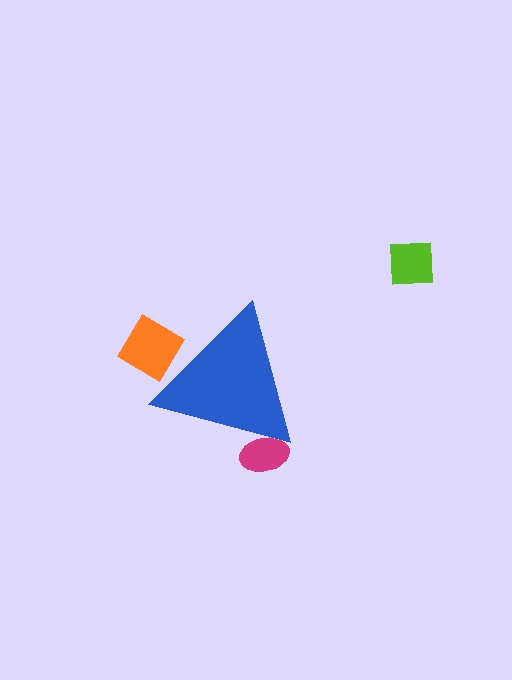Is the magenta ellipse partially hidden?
Yes, the magenta ellipse is partially hidden behind the blue triangle.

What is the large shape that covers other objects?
A blue triangle.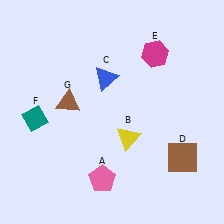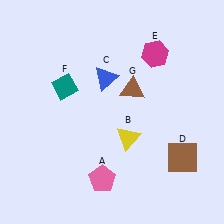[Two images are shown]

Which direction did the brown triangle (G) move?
The brown triangle (G) moved right.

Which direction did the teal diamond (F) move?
The teal diamond (F) moved up.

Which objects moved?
The objects that moved are: the teal diamond (F), the brown triangle (G).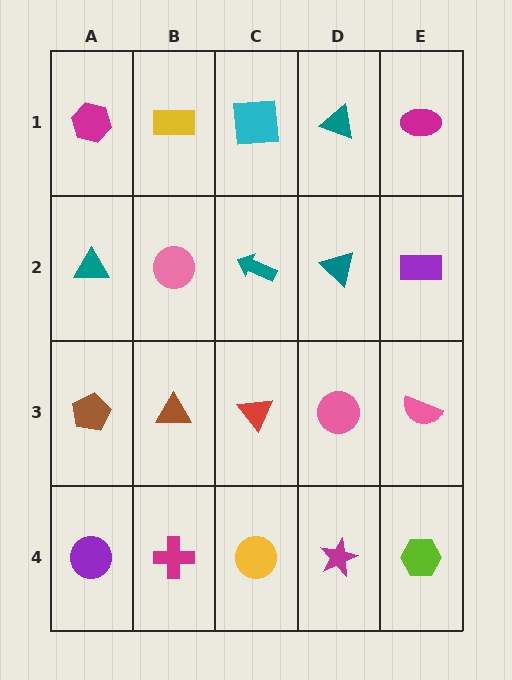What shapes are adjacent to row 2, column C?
A cyan square (row 1, column C), a red triangle (row 3, column C), a pink circle (row 2, column B), a teal triangle (row 2, column D).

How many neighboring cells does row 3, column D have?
4.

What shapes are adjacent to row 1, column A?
A teal triangle (row 2, column A), a yellow rectangle (row 1, column B).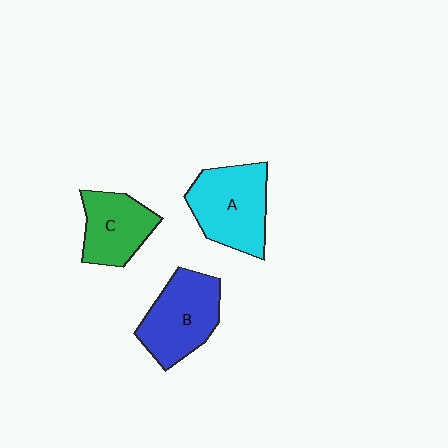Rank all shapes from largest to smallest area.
From largest to smallest: A (cyan), B (blue), C (green).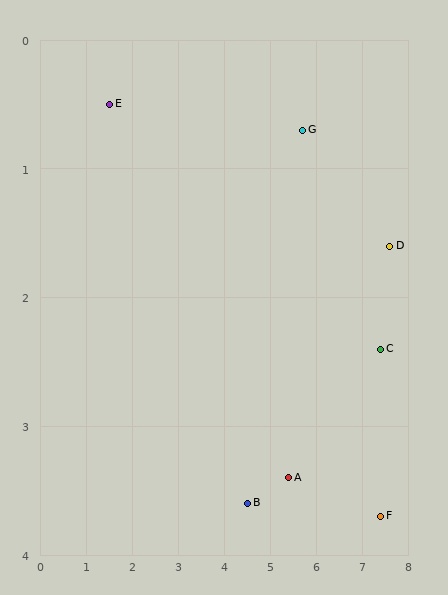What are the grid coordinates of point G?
Point G is at approximately (5.7, 0.7).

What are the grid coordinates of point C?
Point C is at approximately (7.4, 2.4).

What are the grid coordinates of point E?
Point E is at approximately (1.5, 0.5).